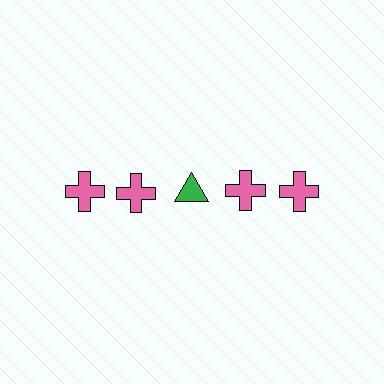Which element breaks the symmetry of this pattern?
The green triangle in the top row, center column breaks the symmetry. All other shapes are pink crosses.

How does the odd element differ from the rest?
It differs in both color (green instead of pink) and shape (triangle instead of cross).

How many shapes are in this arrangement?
There are 5 shapes arranged in a grid pattern.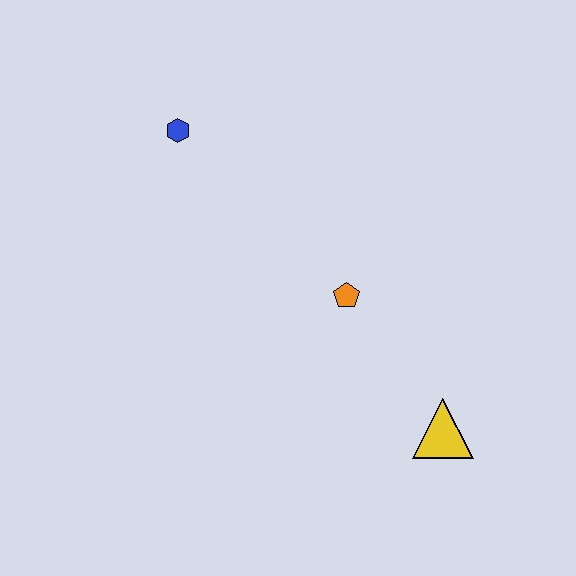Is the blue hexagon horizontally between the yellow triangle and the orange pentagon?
No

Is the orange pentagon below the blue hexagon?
Yes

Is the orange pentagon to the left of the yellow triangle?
Yes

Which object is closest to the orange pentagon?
The yellow triangle is closest to the orange pentagon.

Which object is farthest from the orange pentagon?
The blue hexagon is farthest from the orange pentagon.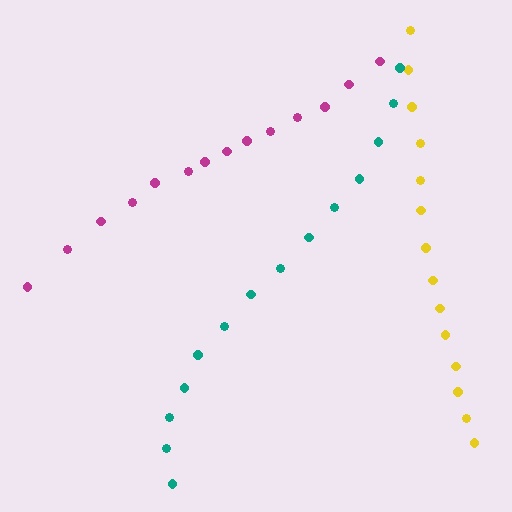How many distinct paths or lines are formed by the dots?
There are 3 distinct paths.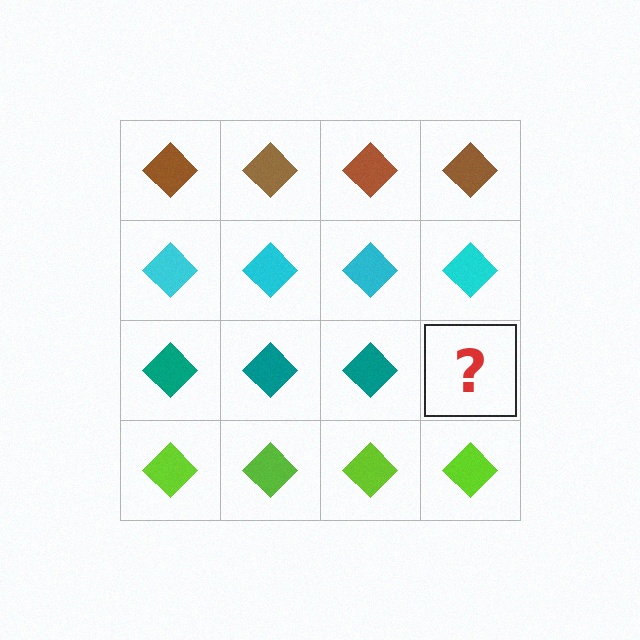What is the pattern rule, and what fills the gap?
The rule is that each row has a consistent color. The gap should be filled with a teal diamond.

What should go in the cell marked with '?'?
The missing cell should contain a teal diamond.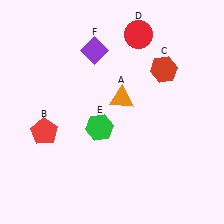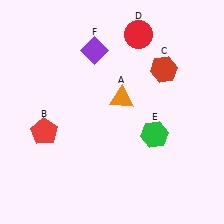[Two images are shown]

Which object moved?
The green hexagon (E) moved right.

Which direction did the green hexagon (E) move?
The green hexagon (E) moved right.